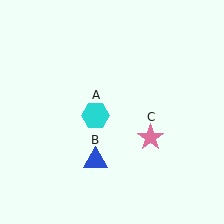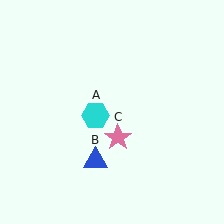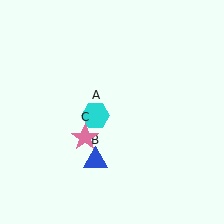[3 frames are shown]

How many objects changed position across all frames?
1 object changed position: pink star (object C).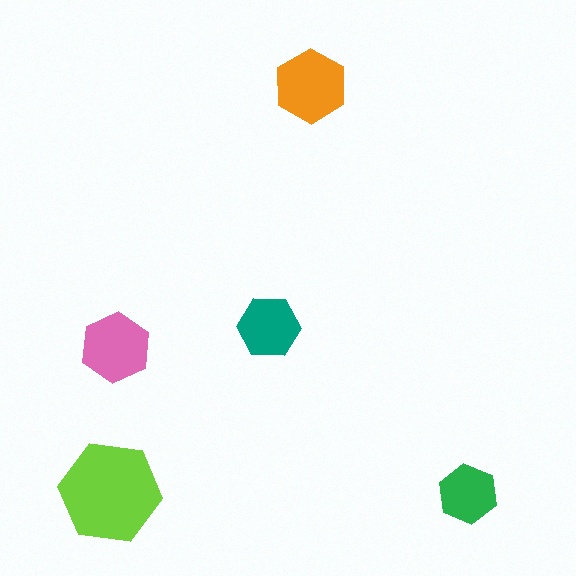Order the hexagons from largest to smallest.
the lime one, the orange one, the pink one, the teal one, the green one.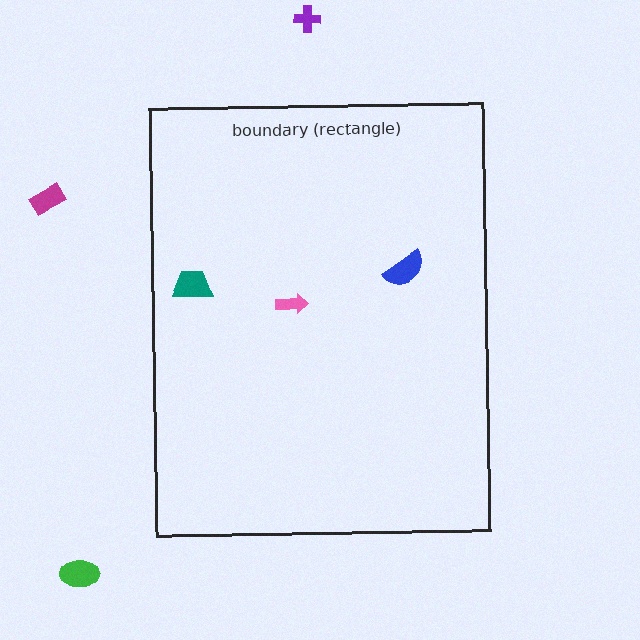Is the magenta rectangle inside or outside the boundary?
Outside.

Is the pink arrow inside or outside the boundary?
Inside.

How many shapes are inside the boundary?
3 inside, 3 outside.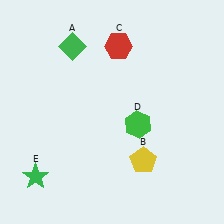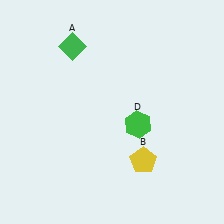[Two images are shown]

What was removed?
The green star (E), the red hexagon (C) were removed in Image 2.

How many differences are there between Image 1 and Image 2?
There are 2 differences between the two images.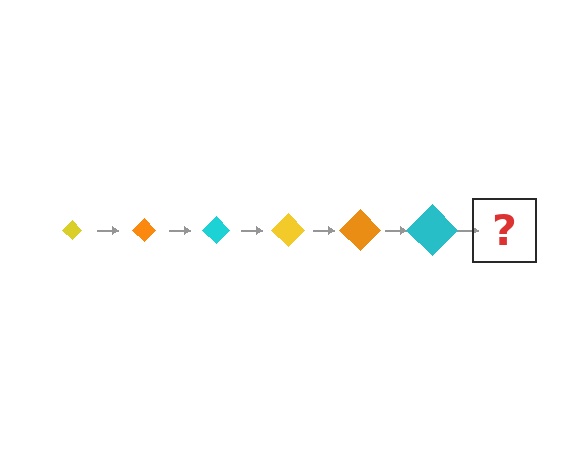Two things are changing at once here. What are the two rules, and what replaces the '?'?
The two rules are that the diamond grows larger each step and the color cycles through yellow, orange, and cyan. The '?' should be a yellow diamond, larger than the previous one.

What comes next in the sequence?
The next element should be a yellow diamond, larger than the previous one.